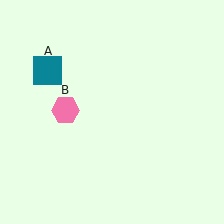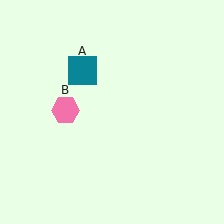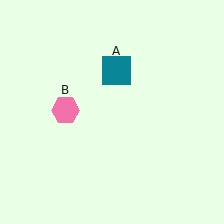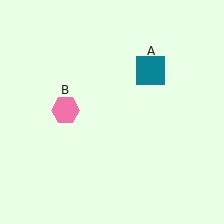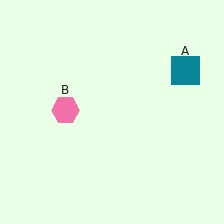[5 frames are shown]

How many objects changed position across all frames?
1 object changed position: teal square (object A).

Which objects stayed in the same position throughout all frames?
Pink hexagon (object B) remained stationary.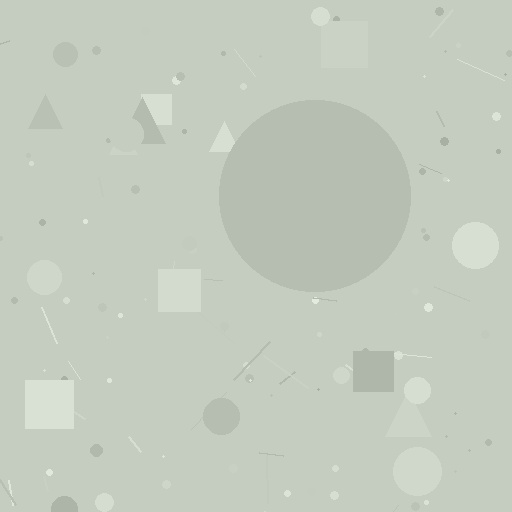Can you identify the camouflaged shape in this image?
The camouflaged shape is a circle.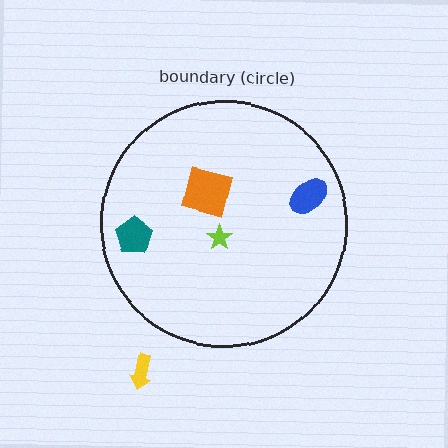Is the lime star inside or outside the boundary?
Inside.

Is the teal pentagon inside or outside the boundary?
Inside.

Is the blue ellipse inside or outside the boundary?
Inside.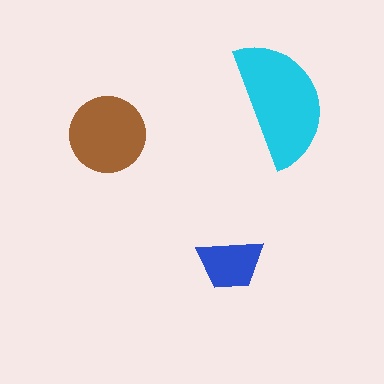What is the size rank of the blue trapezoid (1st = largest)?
3rd.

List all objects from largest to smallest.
The cyan semicircle, the brown circle, the blue trapezoid.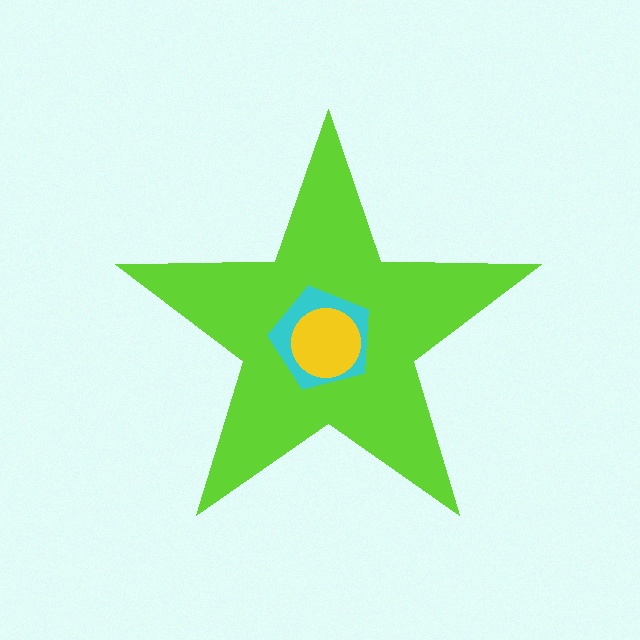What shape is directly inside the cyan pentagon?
The yellow circle.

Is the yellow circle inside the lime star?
Yes.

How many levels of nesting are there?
3.